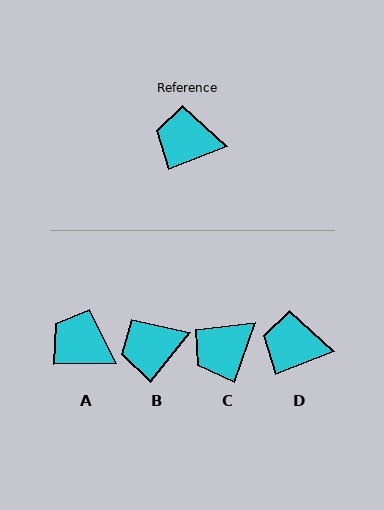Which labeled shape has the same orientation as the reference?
D.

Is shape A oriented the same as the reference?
No, it is off by about 21 degrees.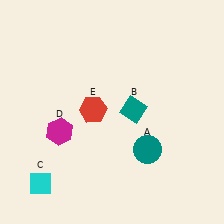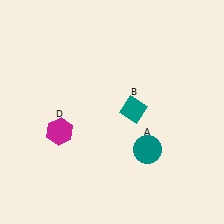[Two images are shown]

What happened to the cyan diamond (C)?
The cyan diamond (C) was removed in Image 2. It was in the bottom-left area of Image 1.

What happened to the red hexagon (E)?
The red hexagon (E) was removed in Image 2. It was in the top-left area of Image 1.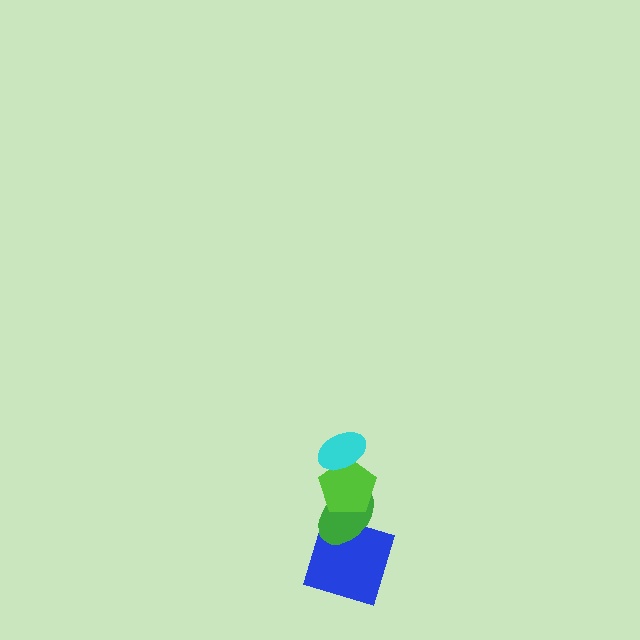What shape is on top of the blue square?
The green ellipse is on top of the blue square.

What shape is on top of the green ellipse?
The lime pentagon is on top of the green ellipse.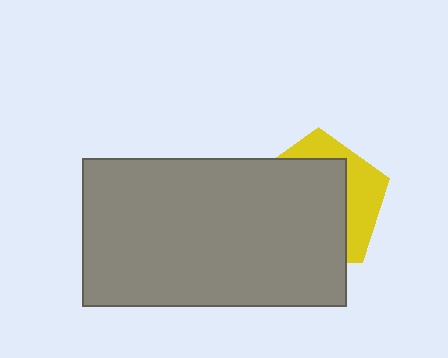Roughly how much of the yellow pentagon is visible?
A small part of it is visible (roughly 32%).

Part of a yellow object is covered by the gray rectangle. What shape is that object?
It is a pentagon.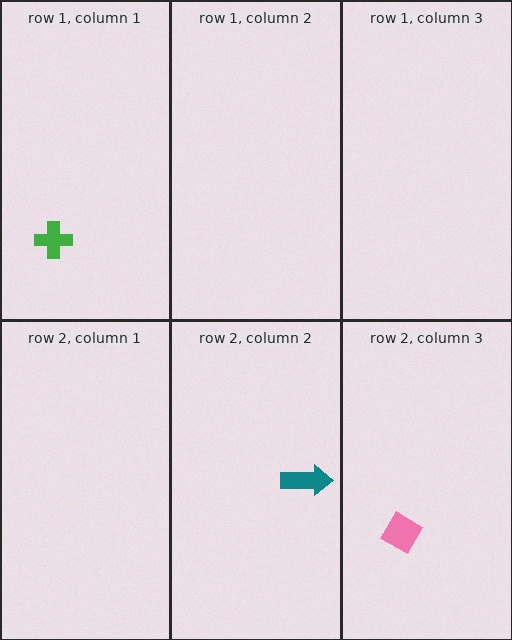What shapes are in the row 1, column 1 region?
The green cross.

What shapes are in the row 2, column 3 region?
The pink diamond.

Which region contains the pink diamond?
The row 2, column 3 region.